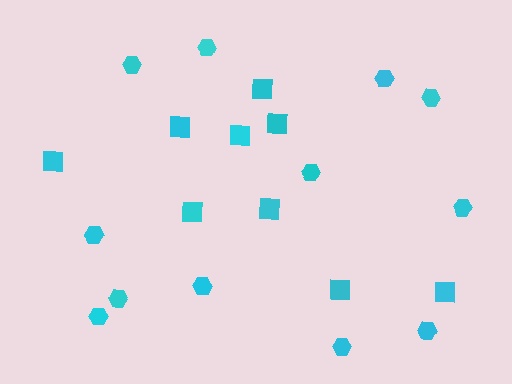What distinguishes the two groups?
There are 2 groups: one group of hexagons (12) and one group of squares (9).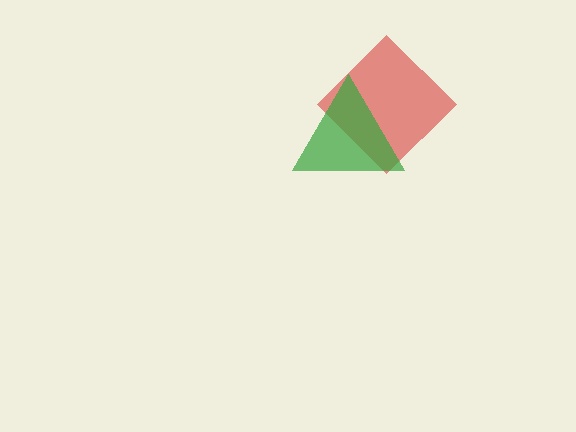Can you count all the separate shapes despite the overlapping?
Yes, there are 2 separate shapes.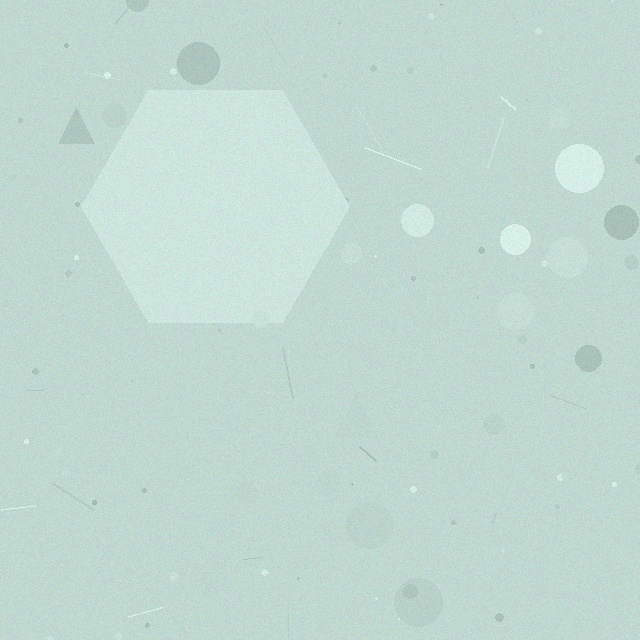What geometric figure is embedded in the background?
A hexagon is embedded in the background.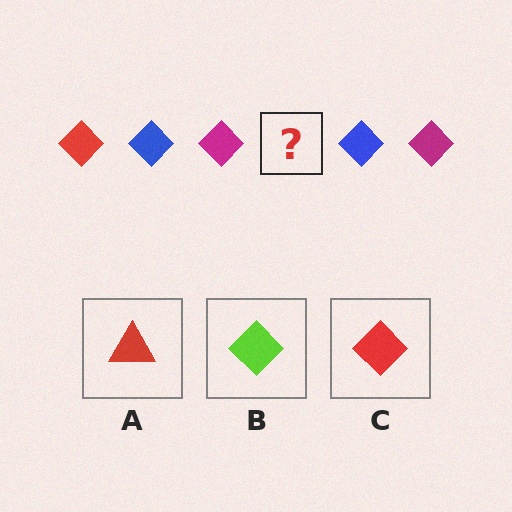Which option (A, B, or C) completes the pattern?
C.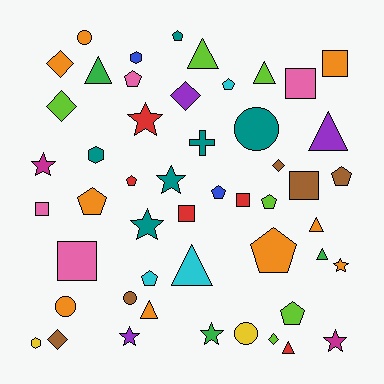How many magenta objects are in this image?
There are 2 magenta objects.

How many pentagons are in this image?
There are 11 pentagons.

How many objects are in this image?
There are 50 objects.